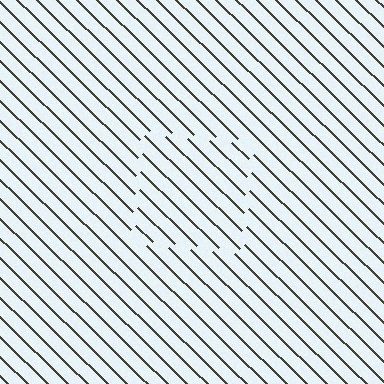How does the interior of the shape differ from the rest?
The interior of the shape contains the same grating, shifted by half a period — the contour is defined by the phase discontinuity where line-ends from the inner and outer gratings abut.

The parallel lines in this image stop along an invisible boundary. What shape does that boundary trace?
An illusory square. The interior of the shape contains the same grating, shifted by half a period — the contour is defined by the phase discontinuity where line-ends from the inner and outer gratings abut.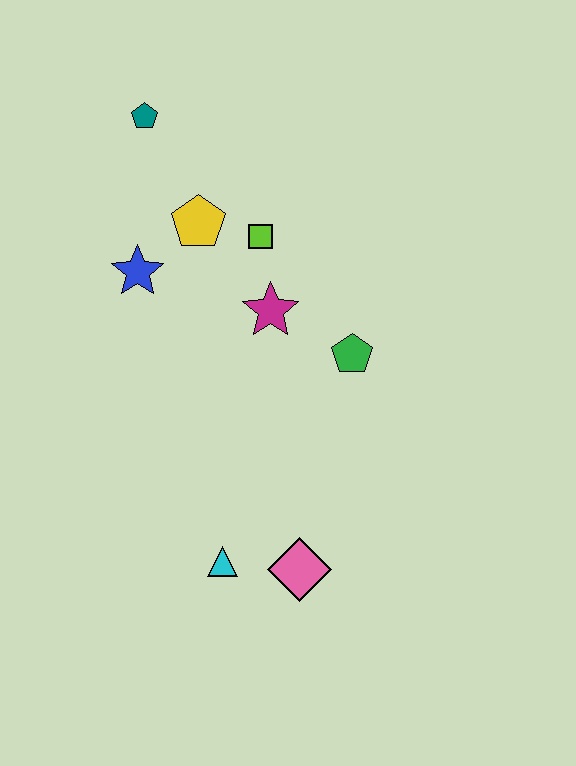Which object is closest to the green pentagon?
The magenta star is closest to the green pentagon.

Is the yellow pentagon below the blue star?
No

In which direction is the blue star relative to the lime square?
The blue star is to the left of the lime square.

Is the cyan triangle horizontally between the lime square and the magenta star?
No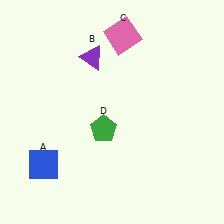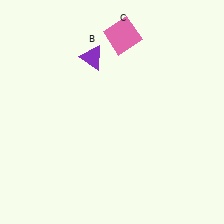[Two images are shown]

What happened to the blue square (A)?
The blue square (A) was removed in Image 2. It was in the bottom-left area of Image 1.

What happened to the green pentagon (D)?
The green pentagon (D) was removed in Image 2. It was in the bottom-left area of Image 1.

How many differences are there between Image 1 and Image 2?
There are 2 differences between the two images.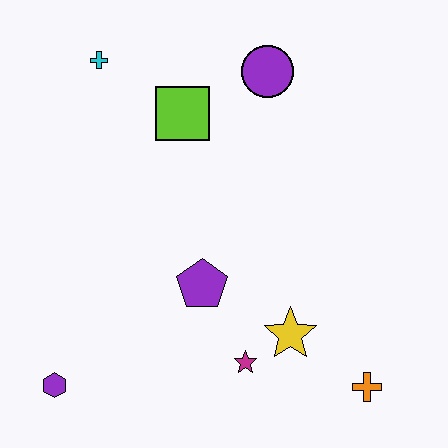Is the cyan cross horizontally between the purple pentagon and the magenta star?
No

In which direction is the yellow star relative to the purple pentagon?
The yellow star is to the right of the purple pentagon.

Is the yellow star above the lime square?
No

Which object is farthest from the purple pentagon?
The cyan cross is farthest from the purple pentagon.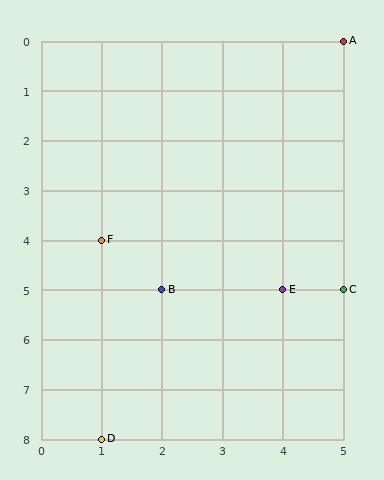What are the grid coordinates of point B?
Point B is at grid coordinates (2, 5).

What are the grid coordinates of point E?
Point E is at grid coordinates (4, 5).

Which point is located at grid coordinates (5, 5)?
Point C is at (5, 5).